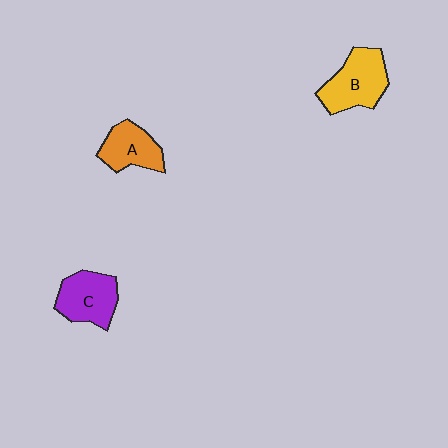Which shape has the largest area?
Shape B (yellow).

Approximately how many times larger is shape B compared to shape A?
Approximately 1.3 times.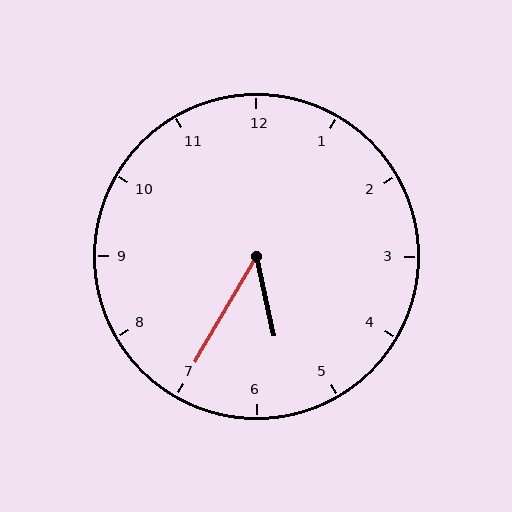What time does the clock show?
5:35.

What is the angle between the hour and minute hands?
Approximately 42 degrees.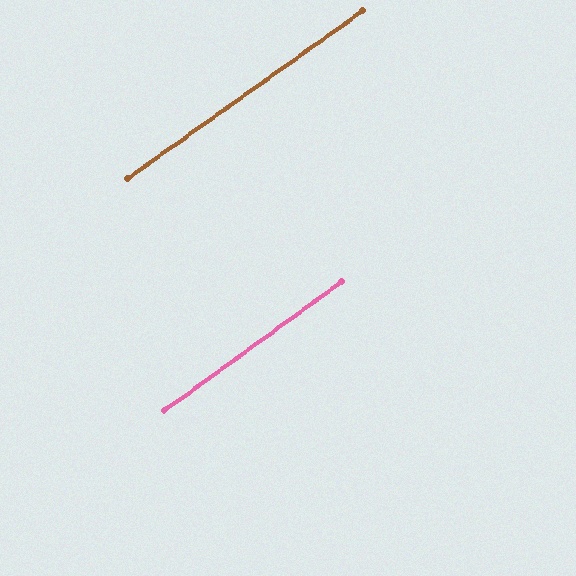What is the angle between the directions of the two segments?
Approximately 1 degree.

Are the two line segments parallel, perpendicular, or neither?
Parallel — their directions differ by only 0.6°.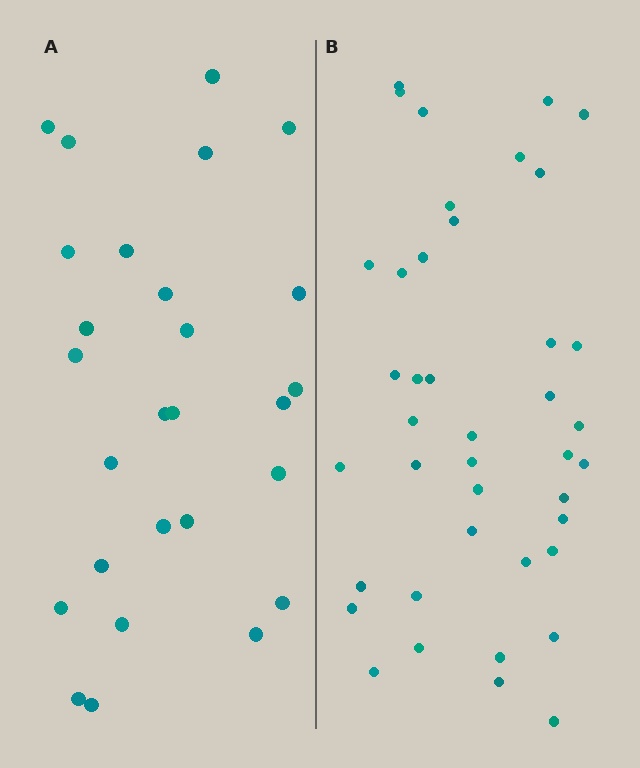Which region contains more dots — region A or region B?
Region B (the right region) has more dots.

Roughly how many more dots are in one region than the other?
Region B has approximately 15 more dots than region A.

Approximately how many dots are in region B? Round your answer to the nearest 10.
About 40 dots. (The exact count is 41, which rounds to 40.)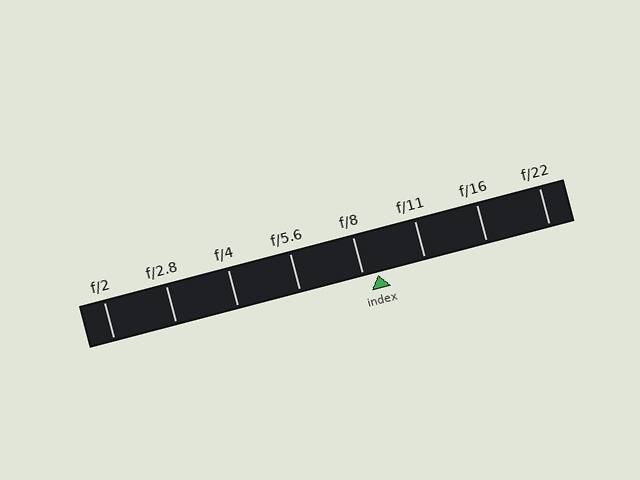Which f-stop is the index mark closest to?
The index mark is closest to f/8.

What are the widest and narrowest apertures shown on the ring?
The widest aperture shown is f/2 and the narrowest is f/22.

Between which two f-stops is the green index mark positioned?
The index mark is between f/8 and f/11.